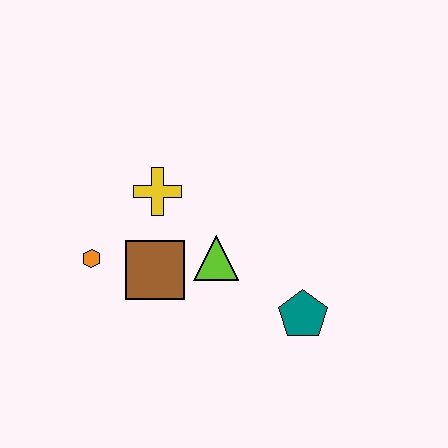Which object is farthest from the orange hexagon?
The teal pentagon is farthest from the orange hexagon.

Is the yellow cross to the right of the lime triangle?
No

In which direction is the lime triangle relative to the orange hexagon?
The lime triangle is to the right of the orange hexagon.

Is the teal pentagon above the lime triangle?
No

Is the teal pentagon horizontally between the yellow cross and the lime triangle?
No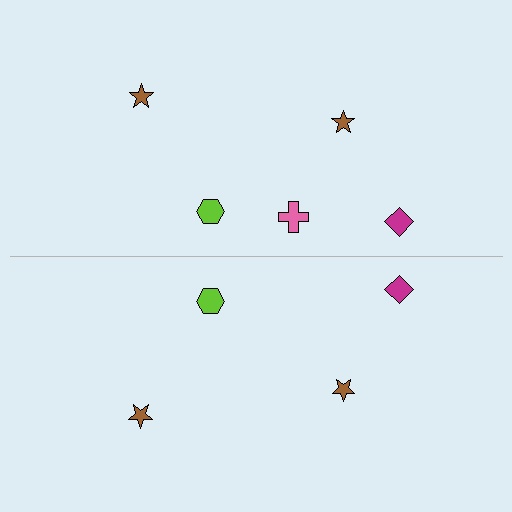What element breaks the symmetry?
A pink cross is missing from the bottom side.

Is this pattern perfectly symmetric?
No, the pattern is not perfectly symmetric. A pink cross is missing from the bottom side.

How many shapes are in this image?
There are 9 shapes in this image.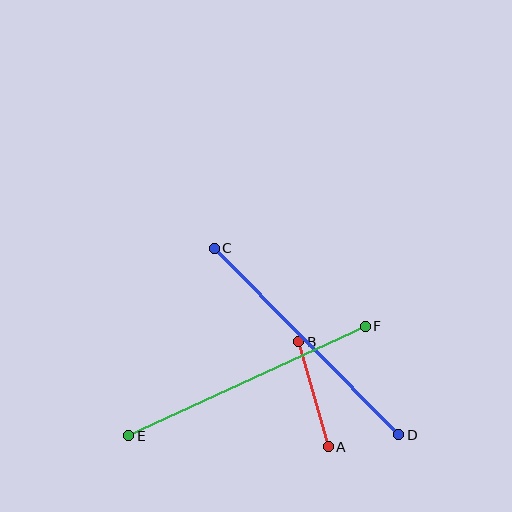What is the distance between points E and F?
The distance is approximately 260 pixels.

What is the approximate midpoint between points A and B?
The midpoint is at approximately (313, 394) pixels.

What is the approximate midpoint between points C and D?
The midpoint is at approximately (306, 341) pixels.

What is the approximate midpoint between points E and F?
The midpoint is at approximately (247, 381) pixels.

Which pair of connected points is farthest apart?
Points C and D are farthest apart.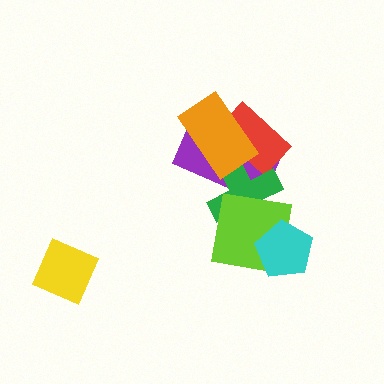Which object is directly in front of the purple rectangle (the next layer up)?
The red rectangle is directly in front of the purple rectangle.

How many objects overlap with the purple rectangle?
3 objects overlap with the purple rectangle.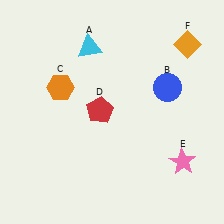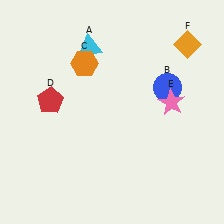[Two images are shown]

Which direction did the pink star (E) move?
The pink star (E) moved up.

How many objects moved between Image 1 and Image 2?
3 objects moved between the two images.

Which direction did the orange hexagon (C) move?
The orange hexagon (C) moved up.